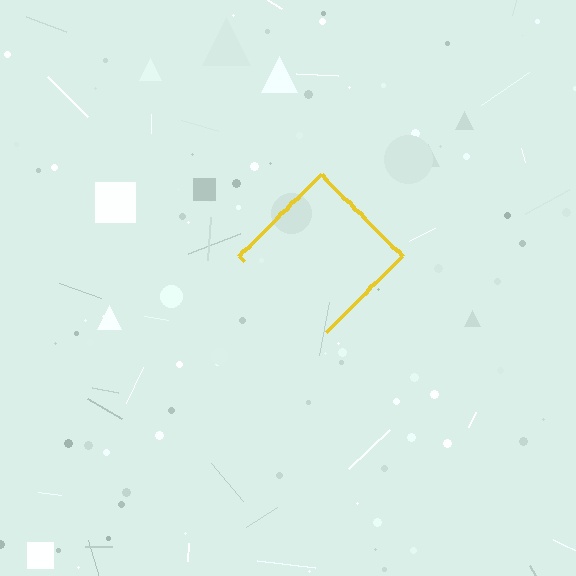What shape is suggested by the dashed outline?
The dashed outline suggests a diamond.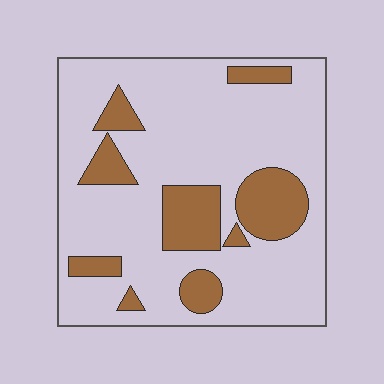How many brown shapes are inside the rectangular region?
9.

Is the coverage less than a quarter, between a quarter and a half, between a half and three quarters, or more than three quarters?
Less than a quarter.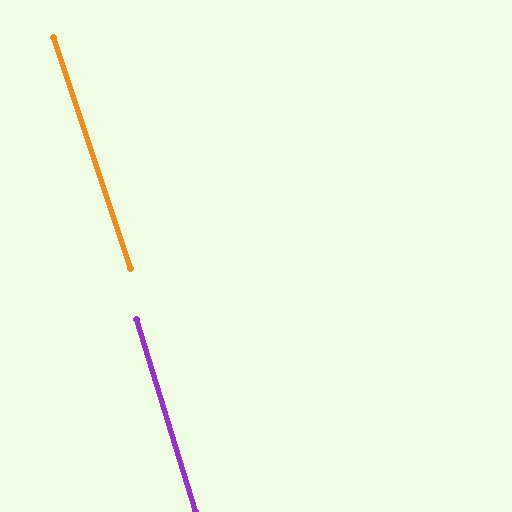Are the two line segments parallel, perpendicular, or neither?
Parallel — their directions differ by only 1.4°.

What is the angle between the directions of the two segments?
Approximately 1 degree.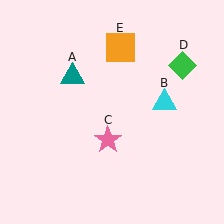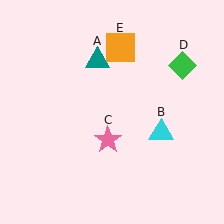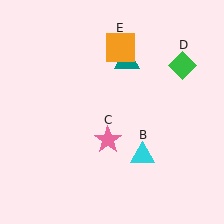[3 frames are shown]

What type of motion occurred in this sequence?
The teal triangle (object A), cyan triangle (object B) rotated clockwise around the center of the scene.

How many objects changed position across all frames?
2 objects changed position: teal triangle (object A), cyan triangle (object B).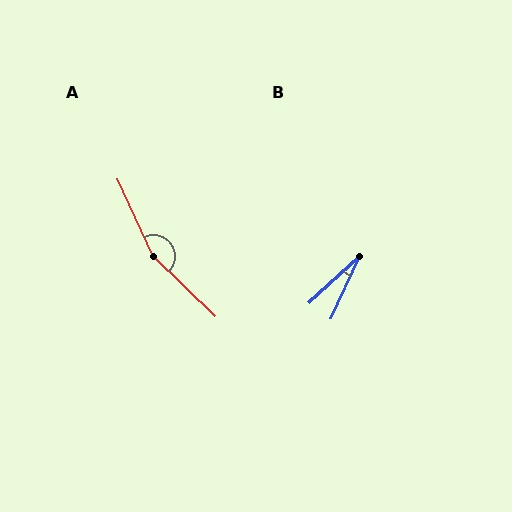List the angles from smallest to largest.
B (22°), A (159°).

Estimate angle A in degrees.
Approximately 159 degrees.